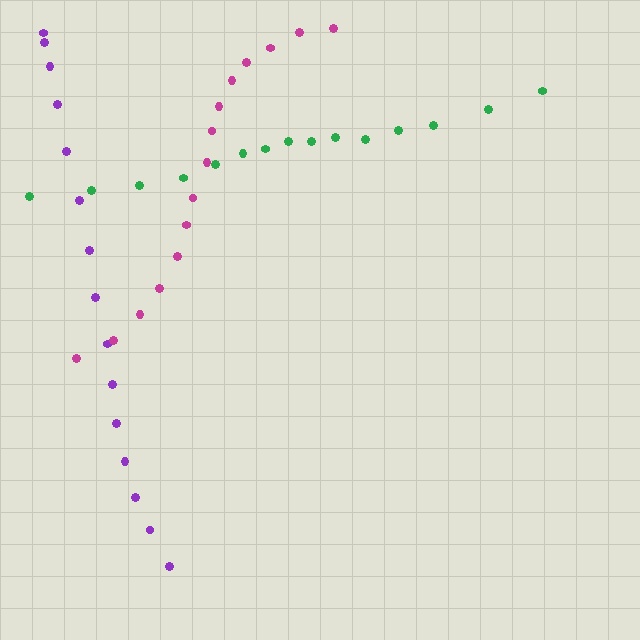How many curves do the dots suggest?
There are 3 distinct paths.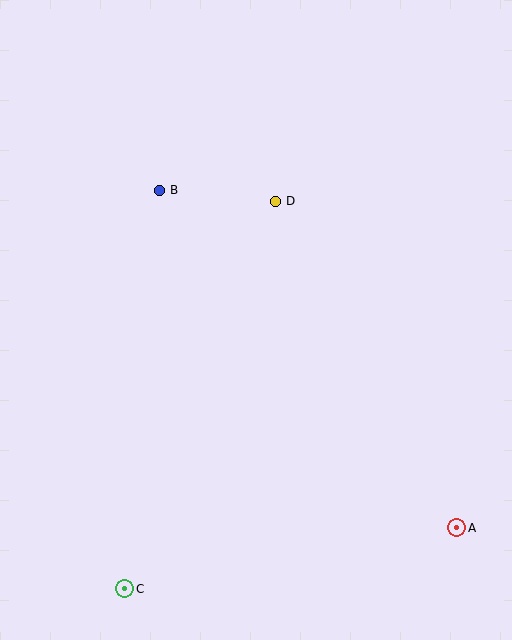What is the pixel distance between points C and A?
The distance between C and A is 338 pixels.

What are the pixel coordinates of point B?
Point B is at (159, 190).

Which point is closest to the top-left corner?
Point B is closest to the top-left corner.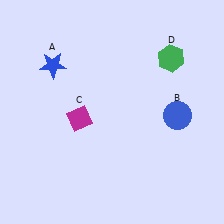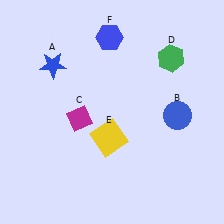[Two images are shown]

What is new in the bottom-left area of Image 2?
A yellow square (E) was added in the bottom-left area of Image 2.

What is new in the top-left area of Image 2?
A blue hexagon (F) was added in the top-left area of Image 2.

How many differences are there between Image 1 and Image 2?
There are 2 differences between the two images.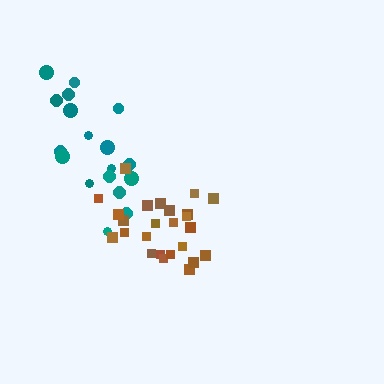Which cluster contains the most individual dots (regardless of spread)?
Brown (25).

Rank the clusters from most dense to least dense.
brown, teal.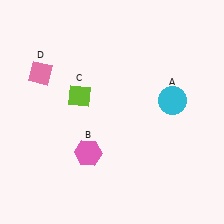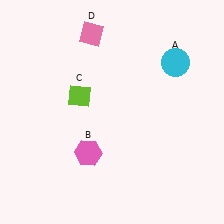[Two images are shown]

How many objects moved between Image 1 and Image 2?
2 objects moved between the two images.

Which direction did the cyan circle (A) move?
The cyan circle (A) moved up.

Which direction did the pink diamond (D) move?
The pink diamond (D) moved right.